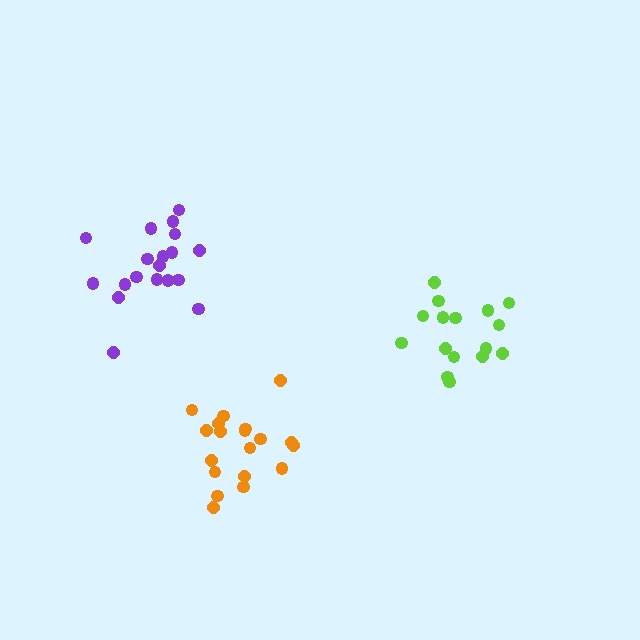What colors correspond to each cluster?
The clusters are colored: orange, lime, purple.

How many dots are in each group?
Group 1: 19 dots, Group 2: 16 dots, Group 3: 19 dots (54 total).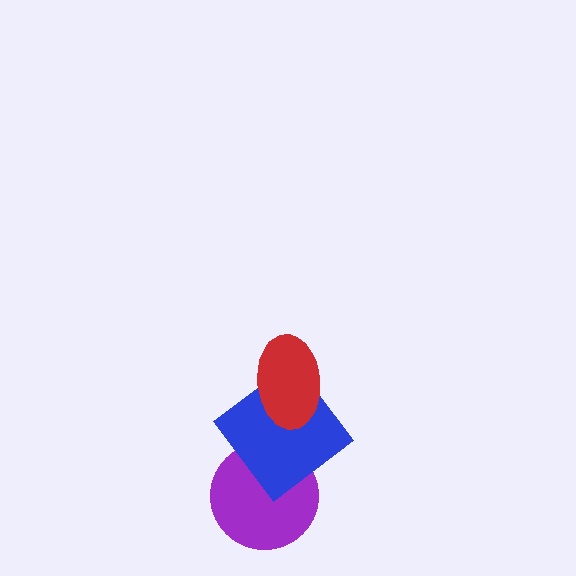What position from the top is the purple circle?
The purple circle is 3rd from the top.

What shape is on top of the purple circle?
The blue diamond is on top of the purple circle.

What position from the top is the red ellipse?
The red ellipse is 1st from the top.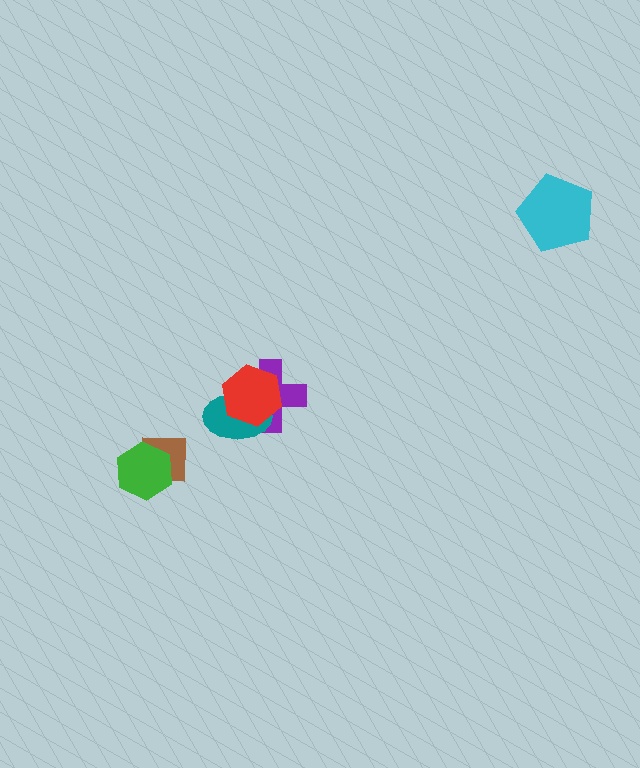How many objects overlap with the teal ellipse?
2 objects overlap with the teal ellipse.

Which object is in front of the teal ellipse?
The red hexagon is in front of the teal ellipse.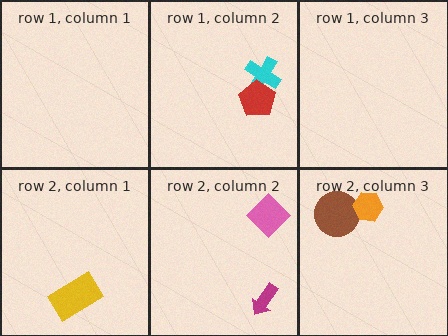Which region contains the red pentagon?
The row 1, column 2 region.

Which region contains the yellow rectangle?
The row 2, column 1 region.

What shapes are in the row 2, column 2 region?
The pink diamond, the magenta arrow.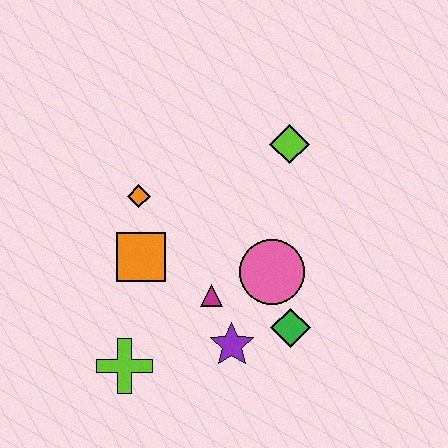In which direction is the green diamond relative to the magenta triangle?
The green diamond is to the right of the magenta triangle.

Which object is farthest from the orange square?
The lime diamond is farthest from the orange square.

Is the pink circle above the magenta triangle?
Yes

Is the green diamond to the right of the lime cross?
Yes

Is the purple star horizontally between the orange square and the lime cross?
No